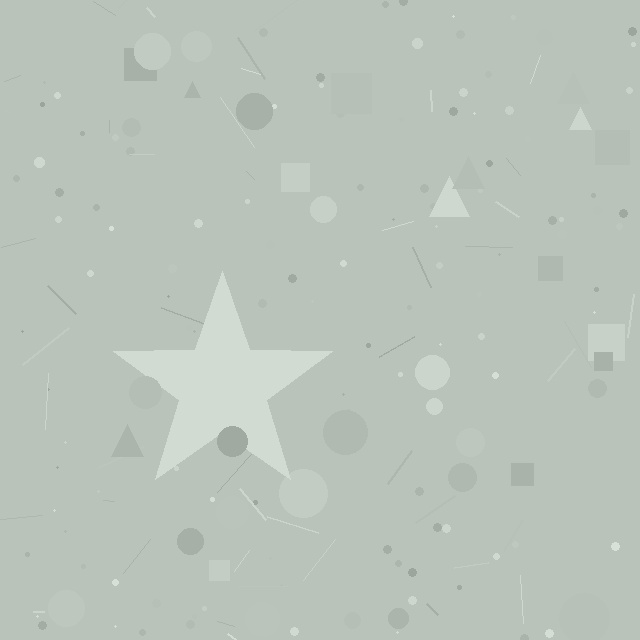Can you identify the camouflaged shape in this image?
The camouflaged shape is a star.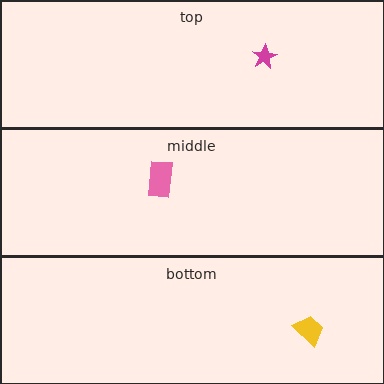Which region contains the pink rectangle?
The middle region.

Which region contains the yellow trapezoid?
The bottom region.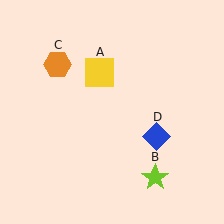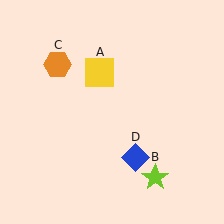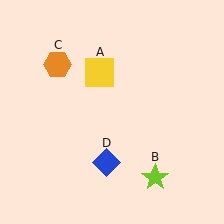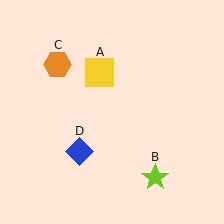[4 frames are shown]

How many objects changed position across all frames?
1 object changed position: blue diamond (object D).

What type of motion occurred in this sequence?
The blue diamond (object D) rotated clockwise around the center of the scene.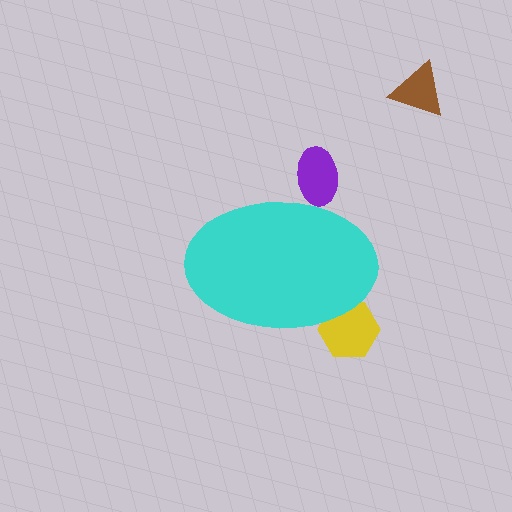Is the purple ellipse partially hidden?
Yes, the purple ellipse is partially hidden behind the cyan ellipse.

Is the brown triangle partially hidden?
No, the brown triangle is fully visible.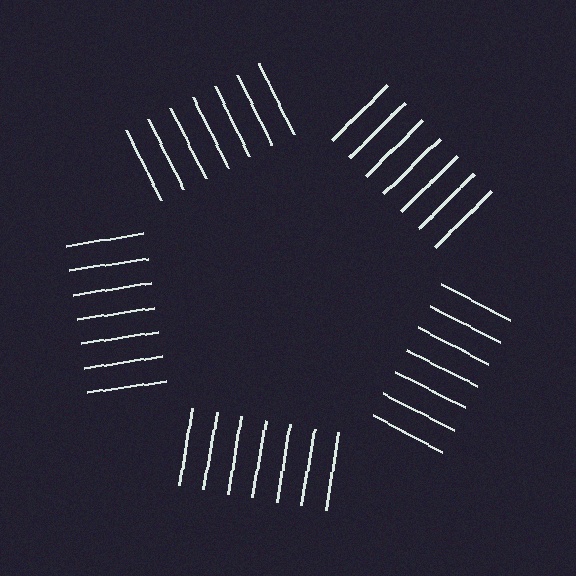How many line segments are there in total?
35 — 7 along each of the 5 edges.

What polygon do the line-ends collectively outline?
An illusory pentagon — the line segments terminate on its edges but no continuous stroke is drawn.